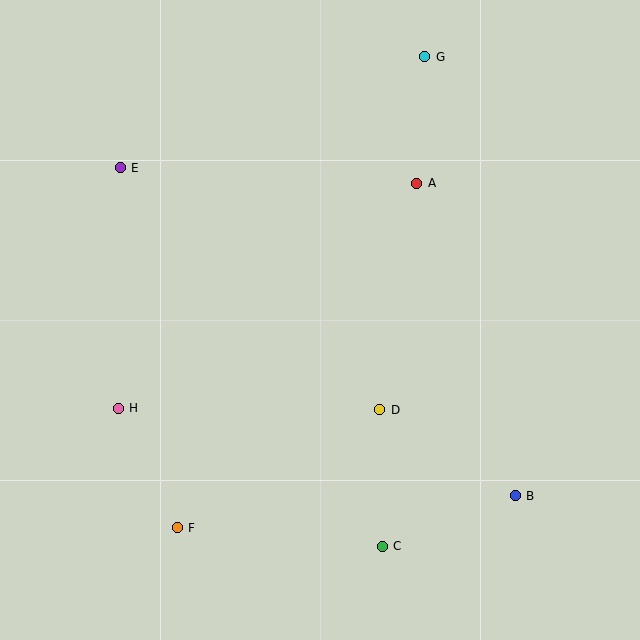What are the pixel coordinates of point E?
Point E is at (120, 168).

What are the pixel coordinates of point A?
Point A is at (417, 183).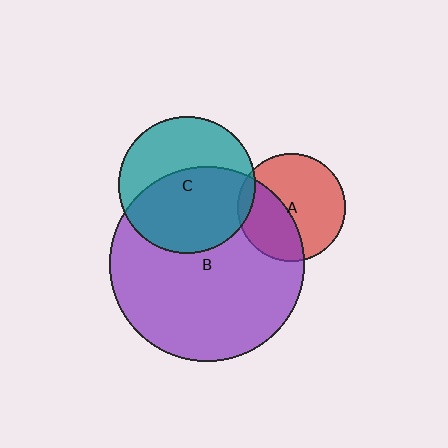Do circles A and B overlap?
Yes.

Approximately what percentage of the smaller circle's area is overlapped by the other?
Approximately 40%.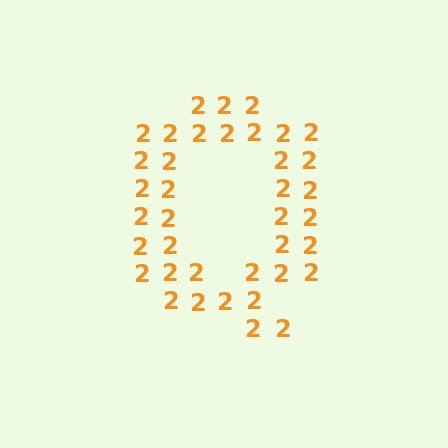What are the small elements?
The small elements are digit 2's.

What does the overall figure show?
The overall figure shows the letter Q.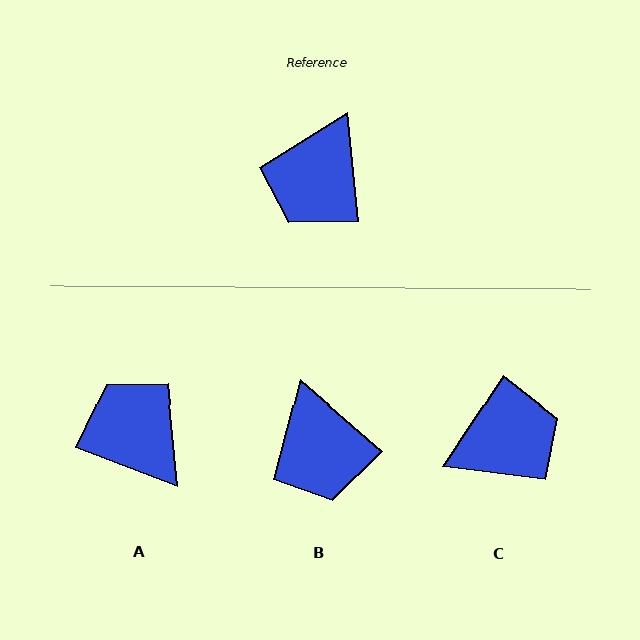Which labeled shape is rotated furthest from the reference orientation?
C, about 141 degrees away.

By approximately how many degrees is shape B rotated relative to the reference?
Approximately 43 degrees counter-clockwise.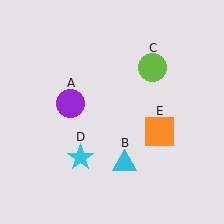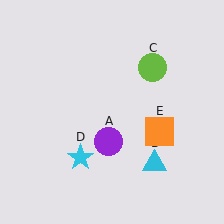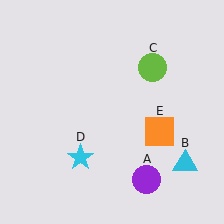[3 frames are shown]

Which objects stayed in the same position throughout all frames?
Lime circle (object C) and cyan star (object D) and orange square (object E) remained stationary.